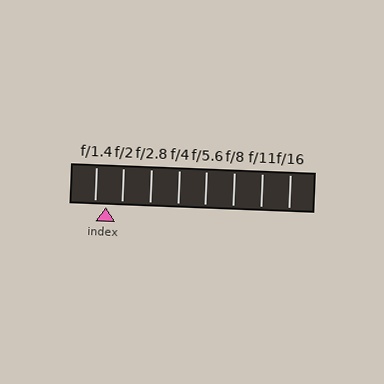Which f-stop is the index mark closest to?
The index mark is closest to f/1.4.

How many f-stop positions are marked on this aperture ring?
There are 8 f-stop positions marked.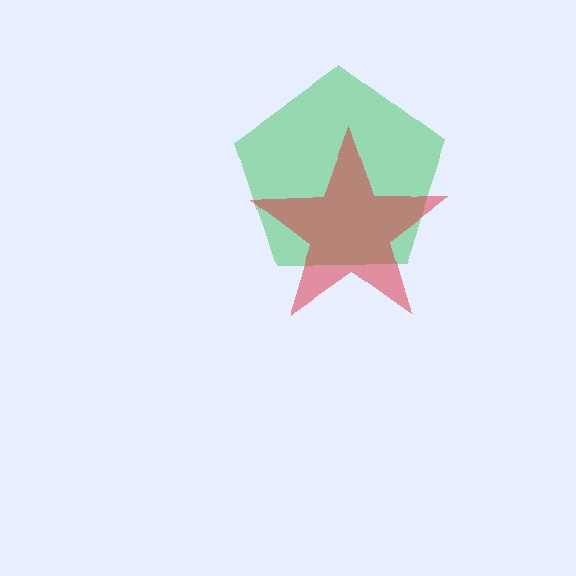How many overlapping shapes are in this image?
There are 2 overlapping shapes in the image.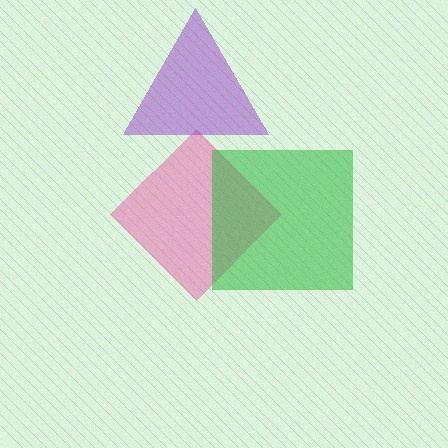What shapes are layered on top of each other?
The layered shapes are: a pink diamond, a purple triangle, a green square.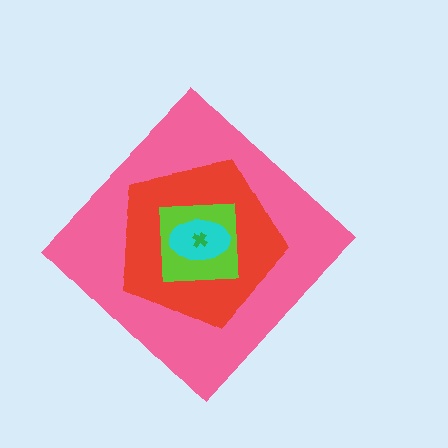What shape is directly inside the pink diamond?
The red pentagon.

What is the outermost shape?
The pink diamond.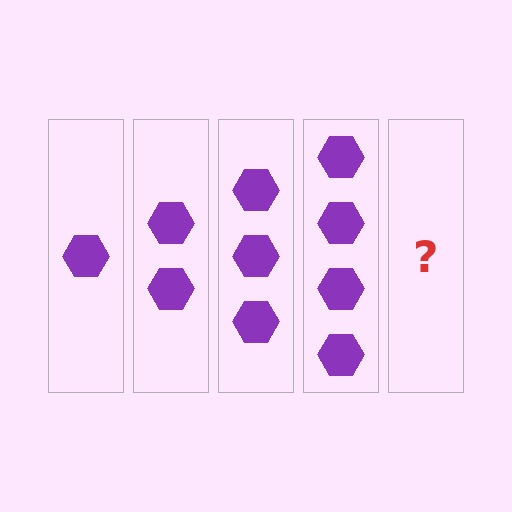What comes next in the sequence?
The next element should be 5 hexagons.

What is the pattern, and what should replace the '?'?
The pattern is that each step adds one more hexagon. The '?' should be 5 hexagons.